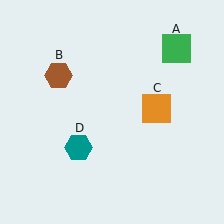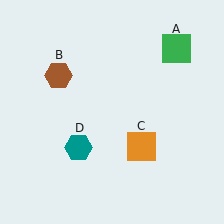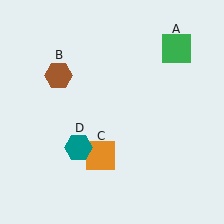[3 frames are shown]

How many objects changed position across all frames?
1 object changed position: orange square (object C).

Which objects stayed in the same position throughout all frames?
Green square (object A) and brown hexagon (object B) and teal hexagon (object D) remained stationary.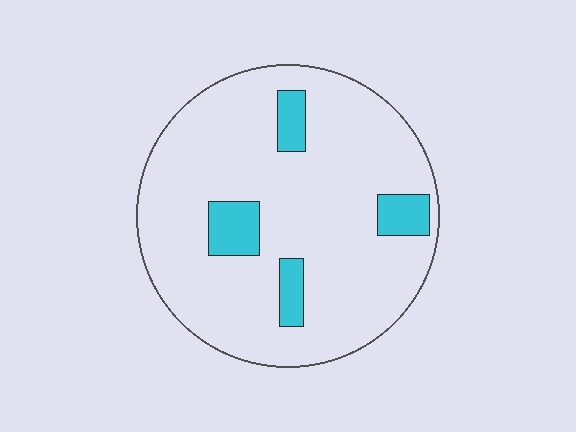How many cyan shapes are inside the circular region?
4.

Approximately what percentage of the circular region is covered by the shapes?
Approximately 10%.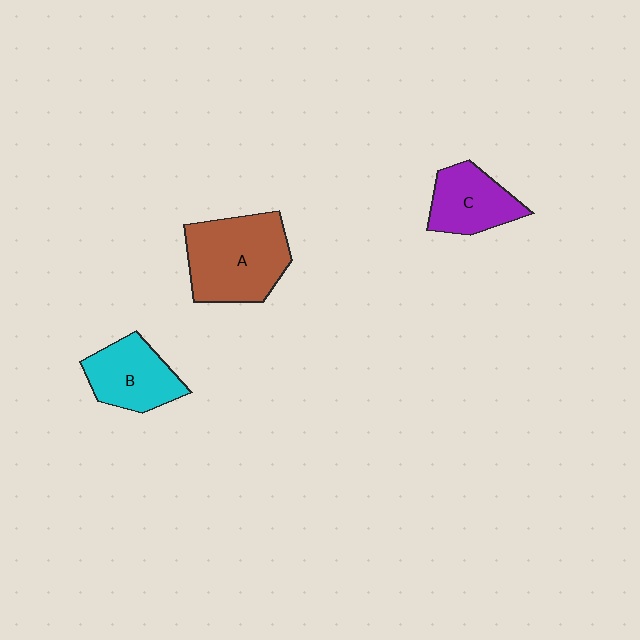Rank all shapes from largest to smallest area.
From largest to smallest: A (brown), B (cyan), C (purple).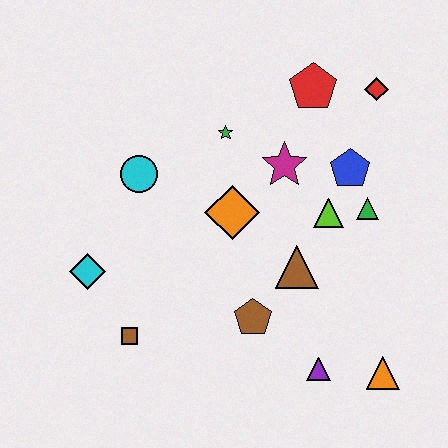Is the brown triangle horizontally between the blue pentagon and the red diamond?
No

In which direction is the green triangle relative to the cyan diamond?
The green triangle is to the right of the cyan diamond.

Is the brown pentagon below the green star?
Yes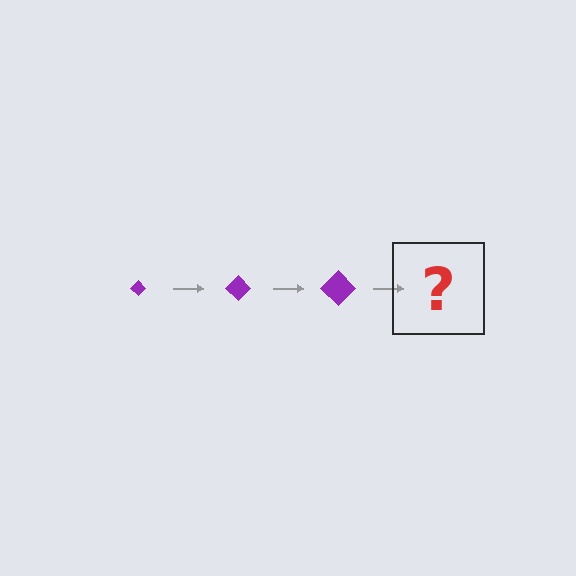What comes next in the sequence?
The next element should be a purple diamond, larger than the previous one.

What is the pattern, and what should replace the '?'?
The pattern is that the diamond gets progressively larger each step. The '?' should be a purple diamond, larger than the previous one.